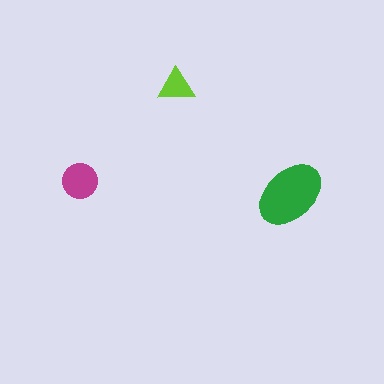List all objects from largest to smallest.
The green ellipse, the magenta circle, the lime triangle.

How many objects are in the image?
There are 3 objects in the image.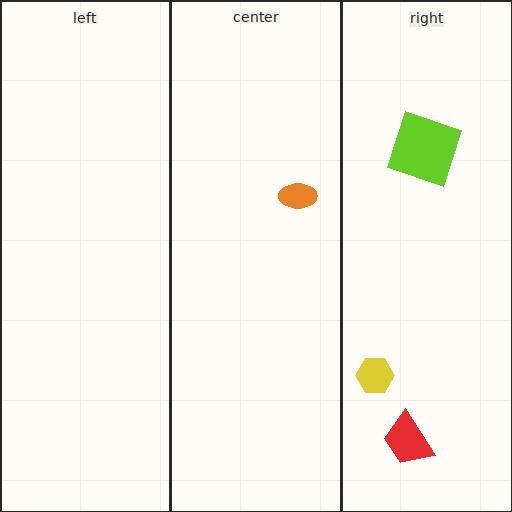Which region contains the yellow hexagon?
The right region.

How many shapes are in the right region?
3.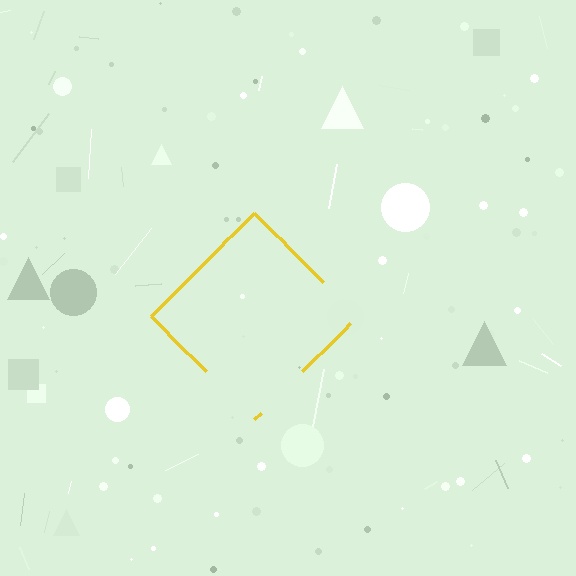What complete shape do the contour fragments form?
The contour fragments form a diamond.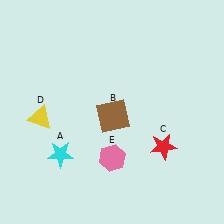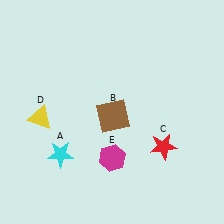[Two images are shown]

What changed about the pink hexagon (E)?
In Image 1, E is pink. In Image 2, it changed to magenta.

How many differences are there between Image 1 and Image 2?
There is 1 difference between the two images.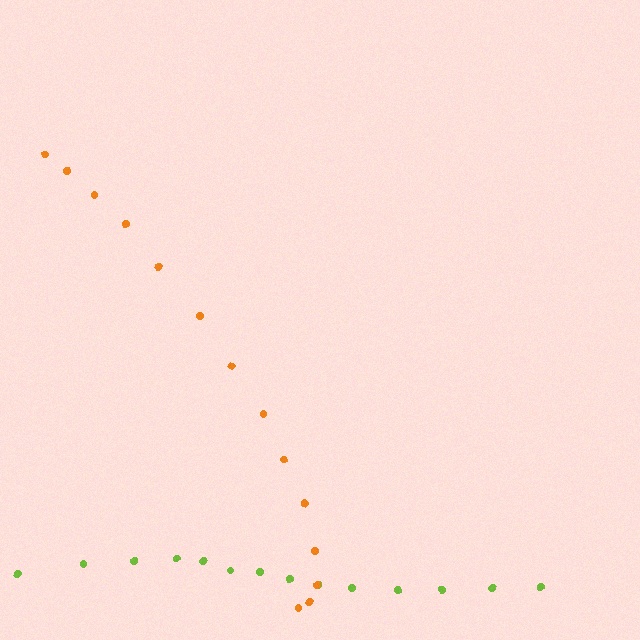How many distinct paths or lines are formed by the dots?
There are 2 distinct paths.